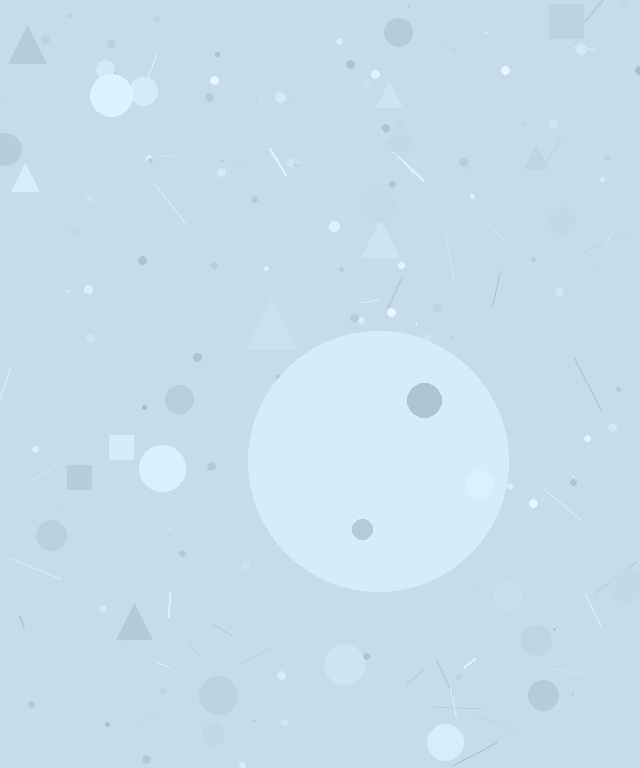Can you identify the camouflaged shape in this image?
The camouflaged shape is a circle.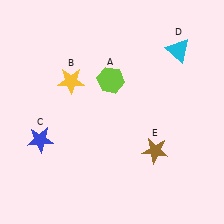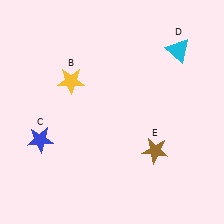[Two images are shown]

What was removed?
The lime hexagon (A) was removed in Image 2.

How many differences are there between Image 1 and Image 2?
There is 1 difference between the two images.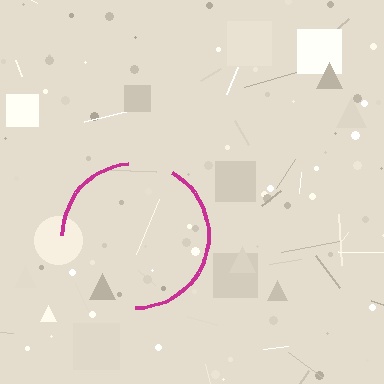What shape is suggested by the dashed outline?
The dashed outline suggests a circle.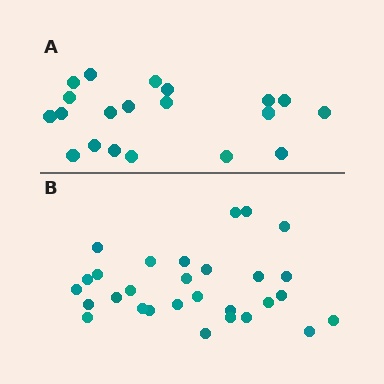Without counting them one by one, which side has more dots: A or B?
Region B (the bottom region) has more dots.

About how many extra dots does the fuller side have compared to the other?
Region B has roughly 8 or so more dots than region A.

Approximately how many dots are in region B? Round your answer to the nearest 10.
About 30 dots. (The exact count is 29, which rounds to 30.)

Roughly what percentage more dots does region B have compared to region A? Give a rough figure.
About 45% more.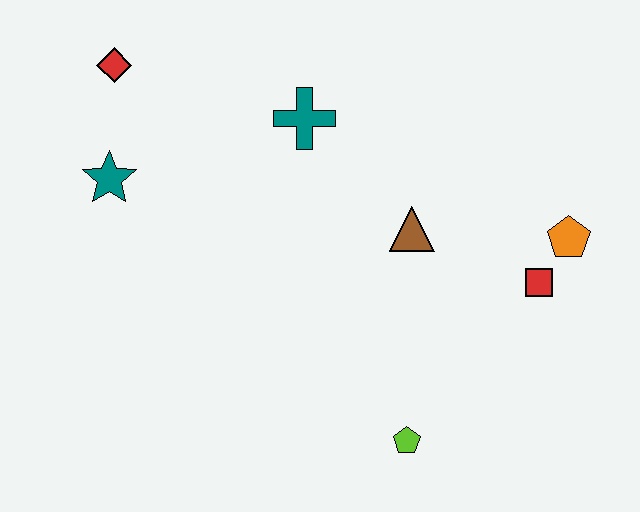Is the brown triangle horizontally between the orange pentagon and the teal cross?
Yes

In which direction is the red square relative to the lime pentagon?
The red square is above the lime pentagon.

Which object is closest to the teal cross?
The brown triangle is closest to the teal cross.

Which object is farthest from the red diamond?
The orange pentagon is farthest from the red diamond.